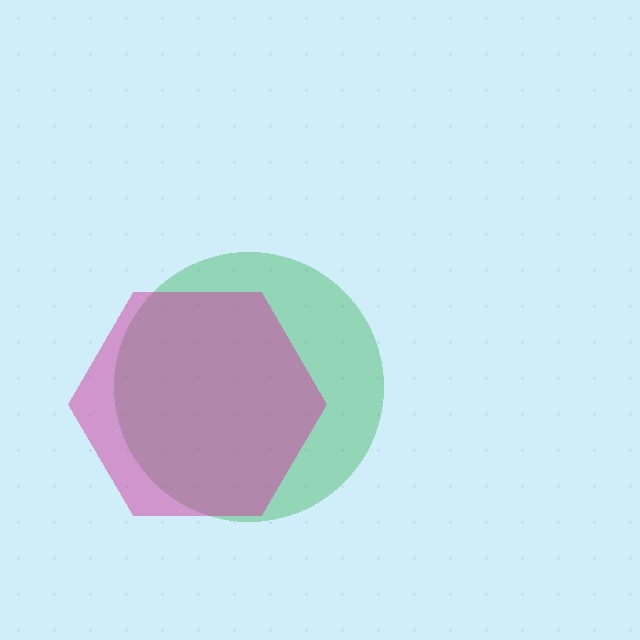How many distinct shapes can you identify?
There are 2 distinct shapes: a green circle, a magenta hexagon.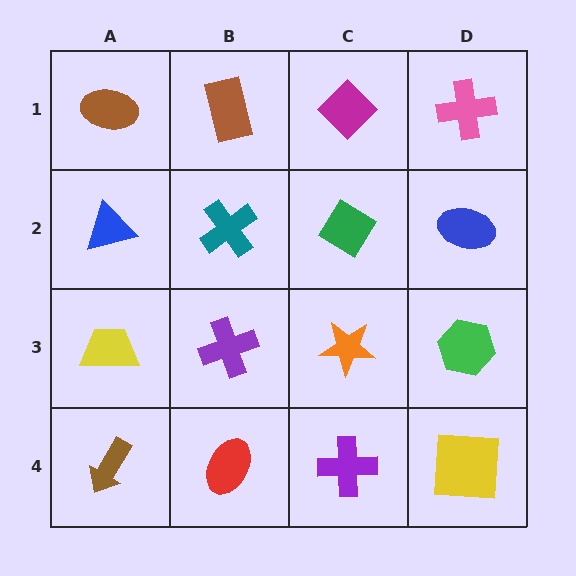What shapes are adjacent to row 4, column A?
A yellow trapezoid (row 3, column A), a red ellipse (row 4, column B).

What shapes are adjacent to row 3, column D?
A blue ellipse (row 2, column D), a yellow square (row 4, column D), an orange star (row 3, column C).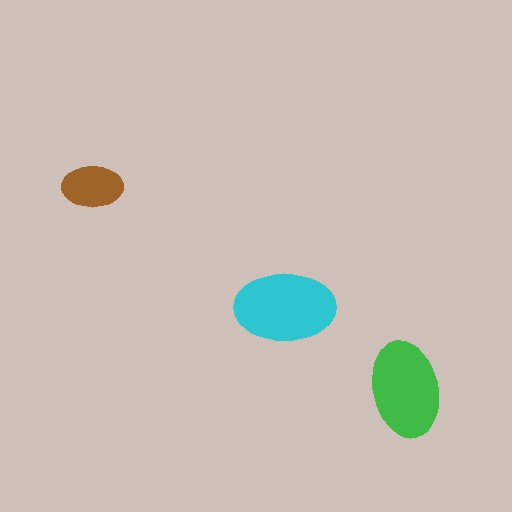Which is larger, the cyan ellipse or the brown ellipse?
The cyan one.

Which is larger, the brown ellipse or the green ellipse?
The green one.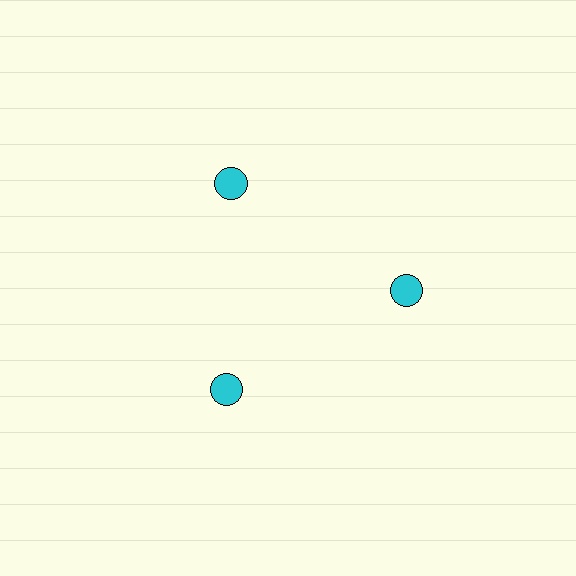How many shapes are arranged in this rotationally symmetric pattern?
There are 3 shapes, arranged in 3 groups of 1.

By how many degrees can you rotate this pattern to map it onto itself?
The pattern maps onto itself every 120 degrees of rotation.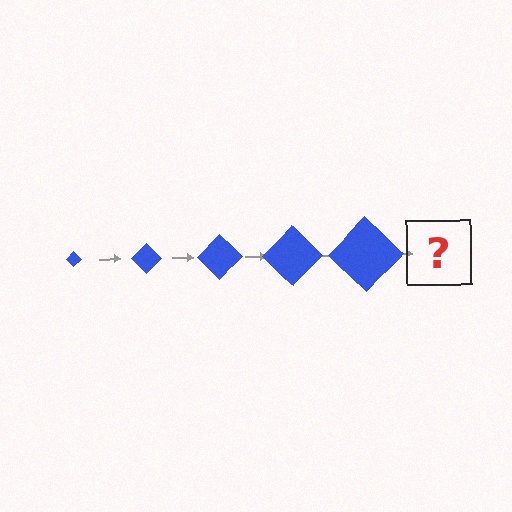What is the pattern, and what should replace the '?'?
The pattern is that the diamond gets progressively larger each step. The '?' should be a blue diamond, larger than the previous one.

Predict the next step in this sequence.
The next step is a blue diamond, larger than the previous one.